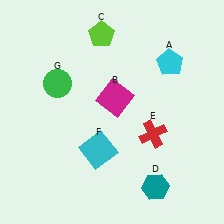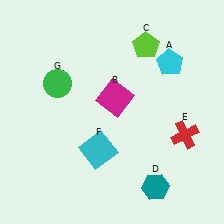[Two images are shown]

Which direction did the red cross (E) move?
The red cross (E) moved right.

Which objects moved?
The objects that moved are: the lime pentagon (C), the red cross (E).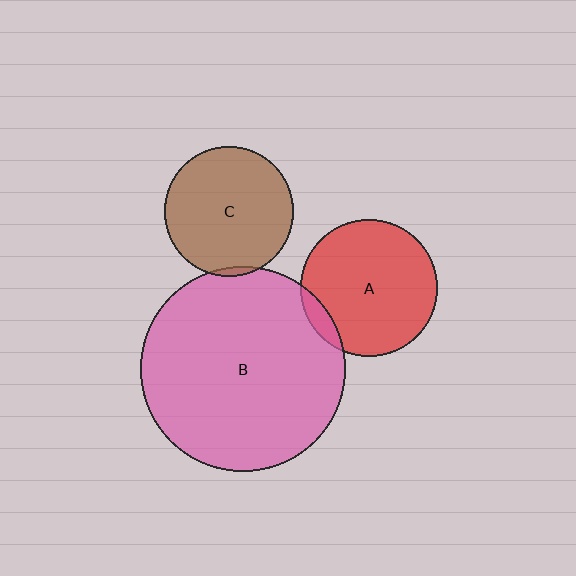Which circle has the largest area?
Circle B (pink).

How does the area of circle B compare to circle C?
Approximately 2.5 times.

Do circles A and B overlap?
Yes.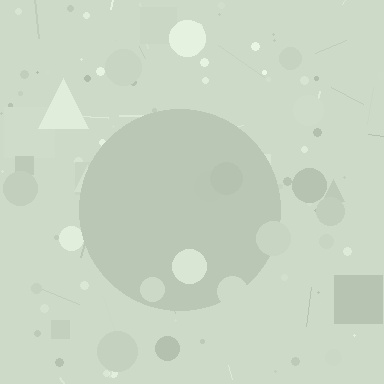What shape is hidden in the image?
A circle is hidden in the image.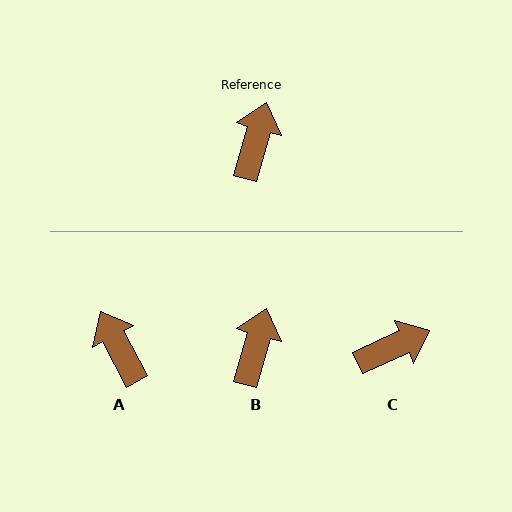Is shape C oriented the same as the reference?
No, it is off by about 50 degrees.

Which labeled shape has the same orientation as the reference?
B.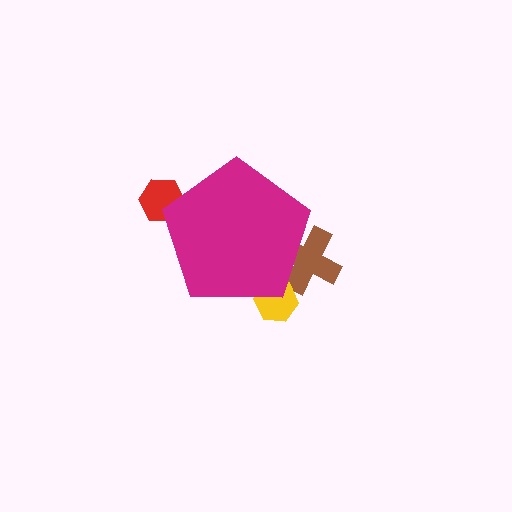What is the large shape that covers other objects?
A magenta pentagon.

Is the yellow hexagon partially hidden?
Yes, the yellow hexagon is partially hidden behind the magenta pentagon.